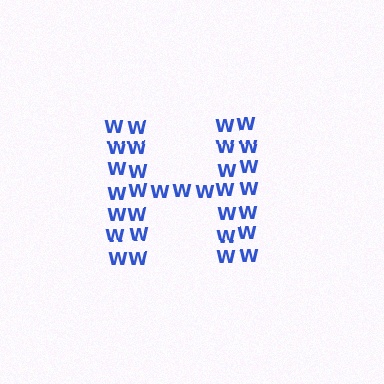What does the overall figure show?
The overall figure shows the letter H.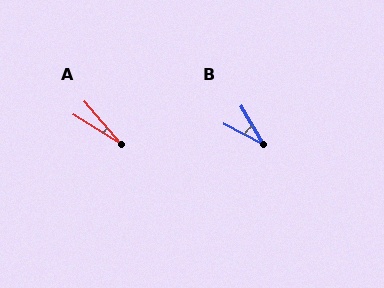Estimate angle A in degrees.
Approximately 18 degrees.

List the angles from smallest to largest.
A (18°), B (32°).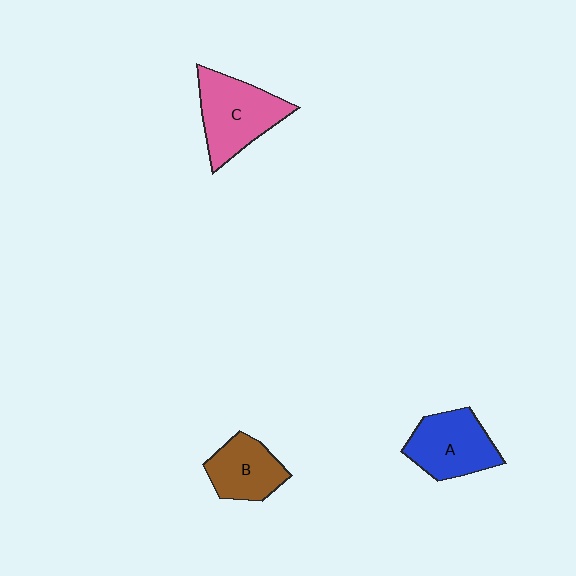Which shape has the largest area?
Shape C (pink).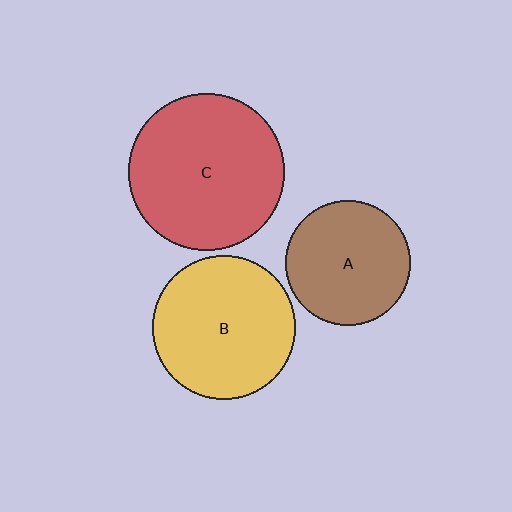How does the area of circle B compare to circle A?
Approximately 1.3 times.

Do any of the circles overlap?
No, none of the circles overlap.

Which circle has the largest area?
Circle C (red).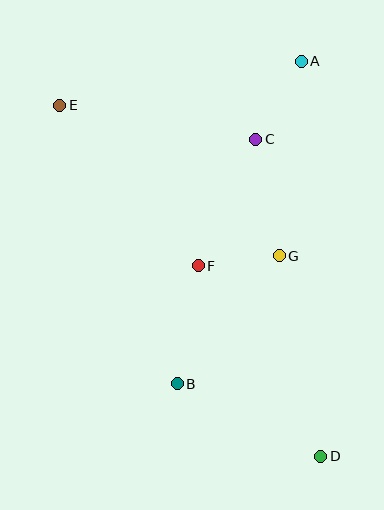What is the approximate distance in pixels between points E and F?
The distance between E and F is approximately 212 pixels.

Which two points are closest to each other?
Points F and G are closest to each other.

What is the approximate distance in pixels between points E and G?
The distance between E and G is approximately 266 pixels.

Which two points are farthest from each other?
Points D and E are farthest from each other.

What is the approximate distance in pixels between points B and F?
The distance between B and F is approximately 120 pixels.